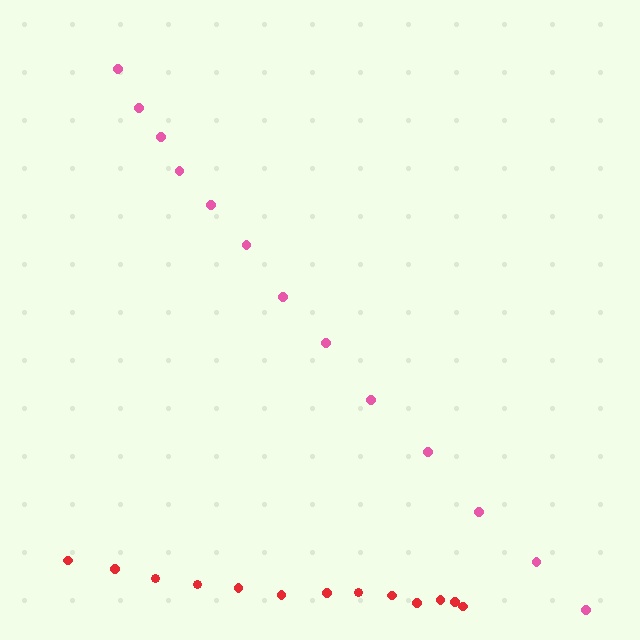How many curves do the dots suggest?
There are 2 distinct paths.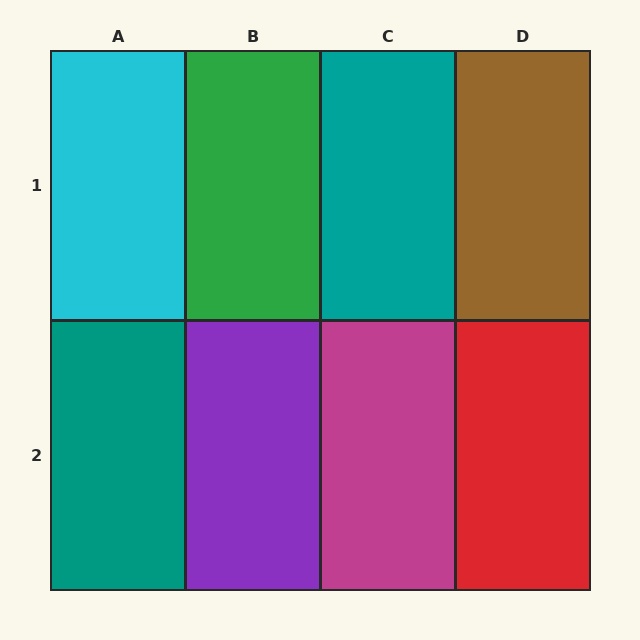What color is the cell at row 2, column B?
Purple.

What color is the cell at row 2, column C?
Magenta.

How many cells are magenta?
1 cell is magenta.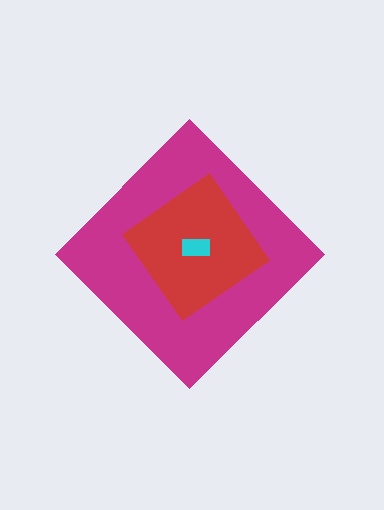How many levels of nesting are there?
3.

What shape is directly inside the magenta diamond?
The red diamond.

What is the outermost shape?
The magenta diamond.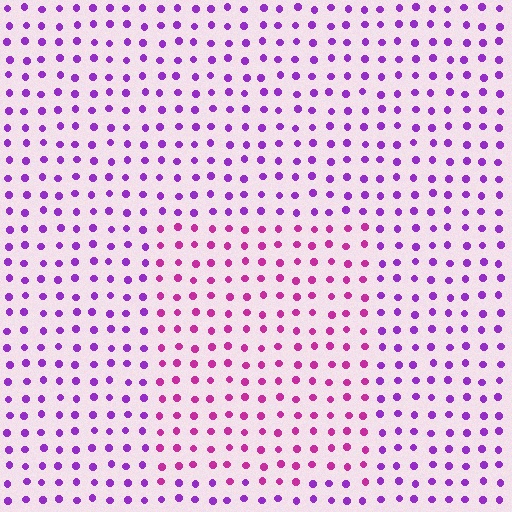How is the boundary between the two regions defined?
The boundary is defined purely by a slight shift in hue (about 34 degrees). Spacing, size, and orientation are identical on both sides.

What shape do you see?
I see a rectangle.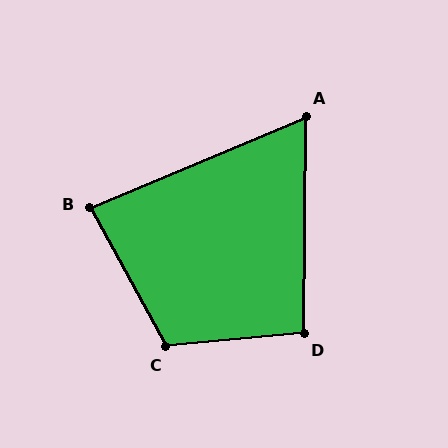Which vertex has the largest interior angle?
C, at approximately 113 degrees.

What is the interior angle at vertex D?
Approximately 96 degrees (obtuse).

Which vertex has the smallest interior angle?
A, at approximately 67 degrees.